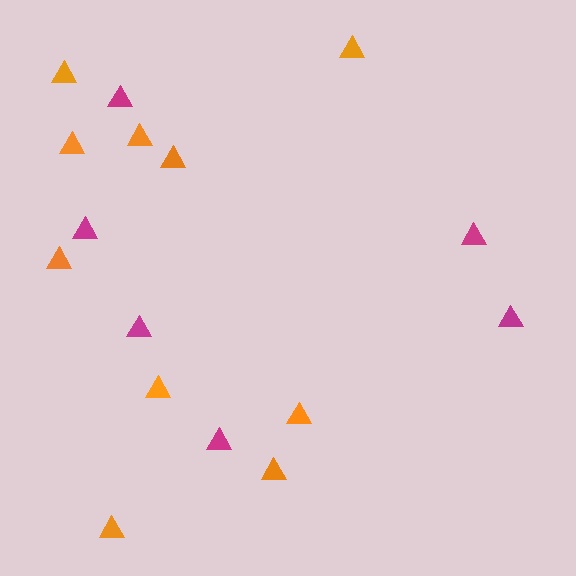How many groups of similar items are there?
There are 2 groups: one group of magenta triangles (6) and one group of orange triangles (10).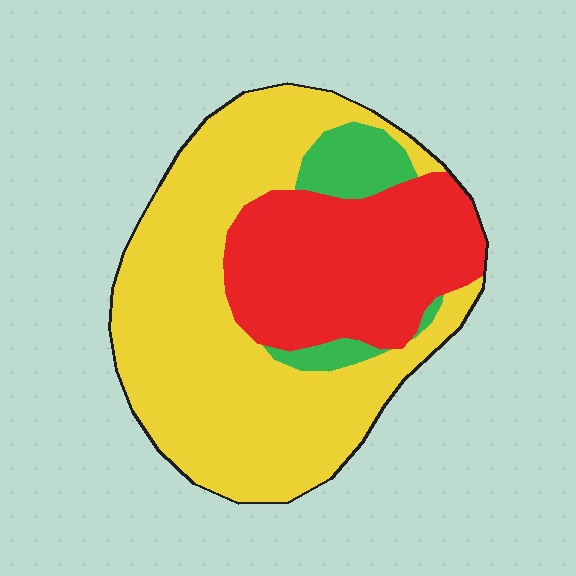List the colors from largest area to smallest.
From largest to smallest: yellow, red, green.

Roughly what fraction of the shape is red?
Red takes up about one third (1/3) of the shape.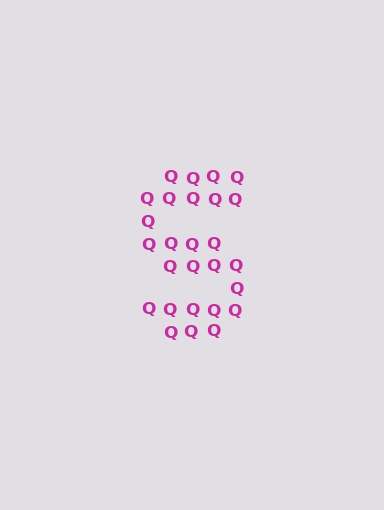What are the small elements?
The small elements are letter Q's.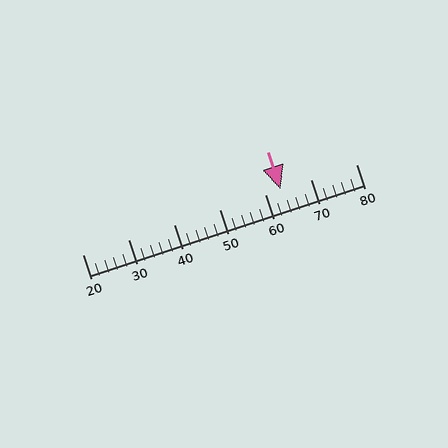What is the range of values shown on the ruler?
The ruler shows values from 20 to 80.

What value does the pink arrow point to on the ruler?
The pink arrow points to approximately 64.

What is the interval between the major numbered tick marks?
The major tick marks are spaced 10 units apart.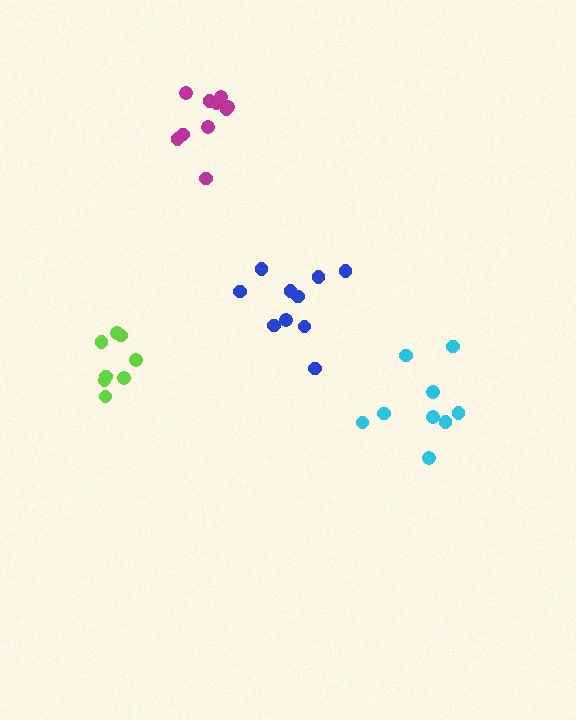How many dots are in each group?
Group 1: 10 dots, Group 2: 8 dots, Group 3: 9 dots, Group 4: 10 dots (37 total).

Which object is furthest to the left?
The lime cluster is leftmost.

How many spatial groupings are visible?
There are 4 spatial groupings.